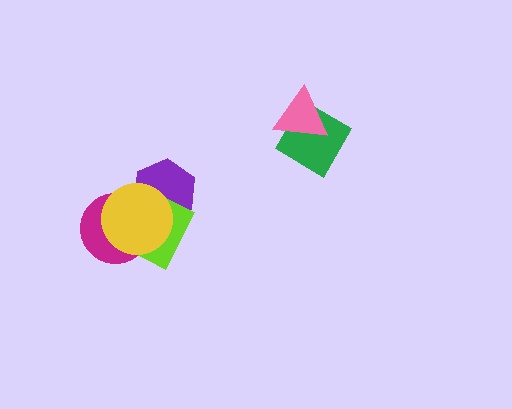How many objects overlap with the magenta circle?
2 objects overlap with the magenta circle.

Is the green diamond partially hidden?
Yes, it is partially covered by another shape.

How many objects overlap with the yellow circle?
3 objects overlap with the yellow circle.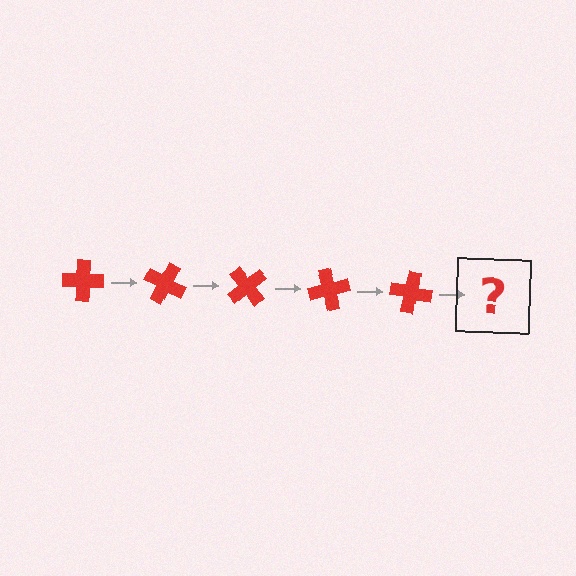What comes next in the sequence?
The next element should be a red cross rotated 125 degrees.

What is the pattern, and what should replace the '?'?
The pattern is that the cross rotates 25 degrees each step. The '?' should be a red cross rotated 125 degrees.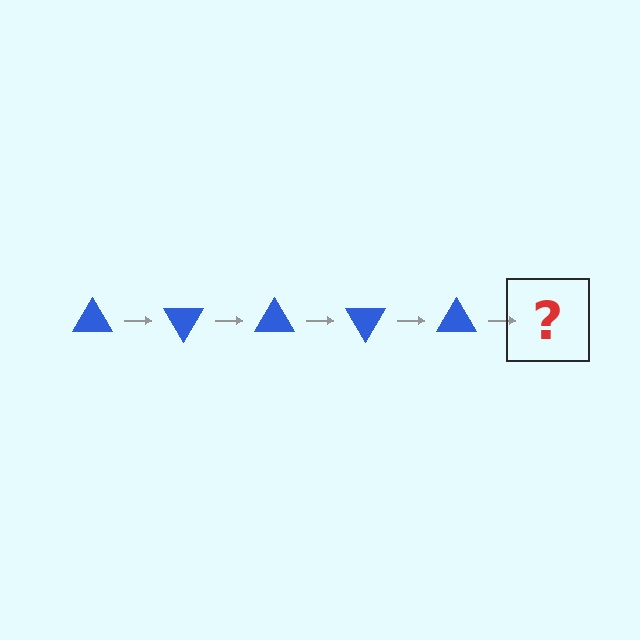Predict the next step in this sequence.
The next step is a blue triangle rotated 300 degrees.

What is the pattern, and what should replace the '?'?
The pattern is that the triangle rotates 60 degrees each step. The '?' should be a blue triangle rotated 300 degrees.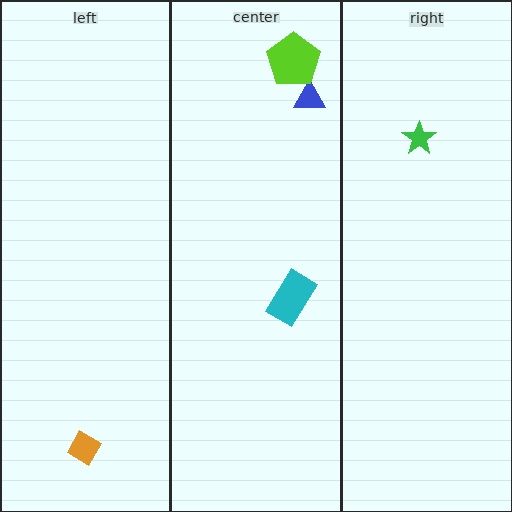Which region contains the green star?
The right region.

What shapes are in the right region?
The green star.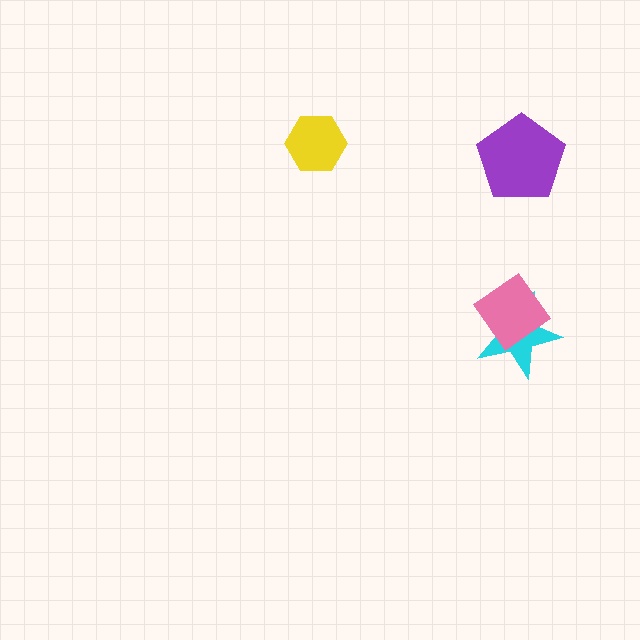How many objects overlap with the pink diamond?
1 object overlaps with the pink diamond.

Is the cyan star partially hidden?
Yes, it is partially covered by another shape.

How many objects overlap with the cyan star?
1 object overlaps with the cyan star.